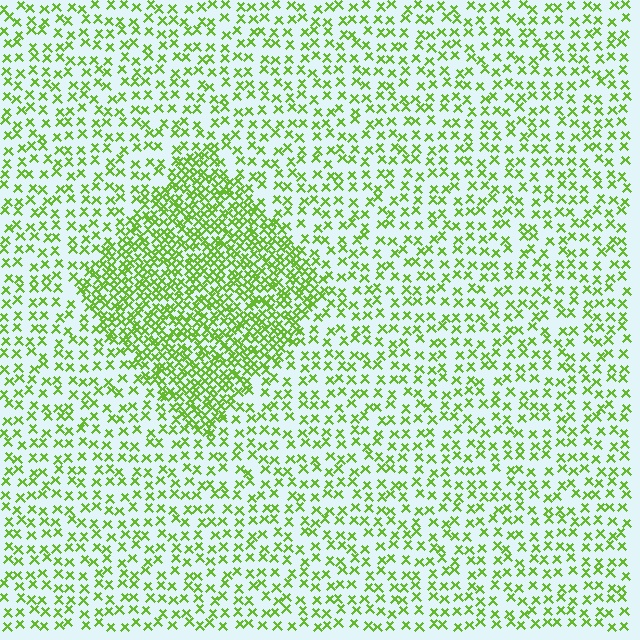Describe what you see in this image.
The image contains small lime elements arranged at two different densities. A diamond-shaped region is visible where the elements are more densely packed than the surrounding area.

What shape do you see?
I see a diamond.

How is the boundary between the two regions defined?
The boundary is defined by a change in element density (approximately 2.4x ratio). All elements are the same color, size, and shape.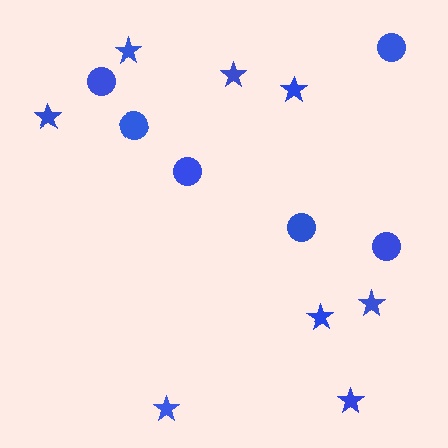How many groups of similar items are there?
There are 2 groups: one group of stars (8) and one group of circles (6).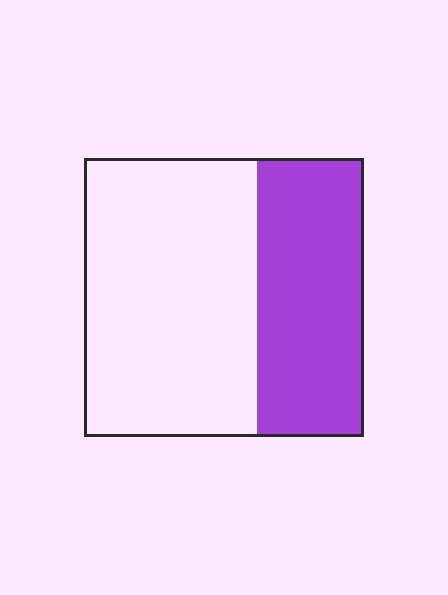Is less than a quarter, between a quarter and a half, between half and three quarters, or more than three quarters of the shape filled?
Between a quarter and a half.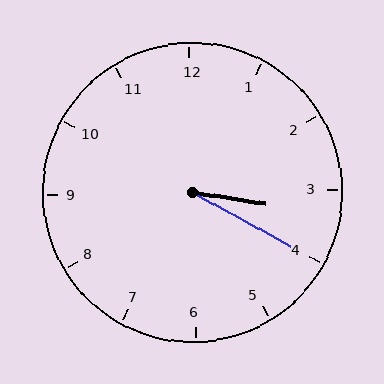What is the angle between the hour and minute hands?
Approximately 20 degrees.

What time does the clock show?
3:20.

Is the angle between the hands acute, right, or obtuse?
It is acute.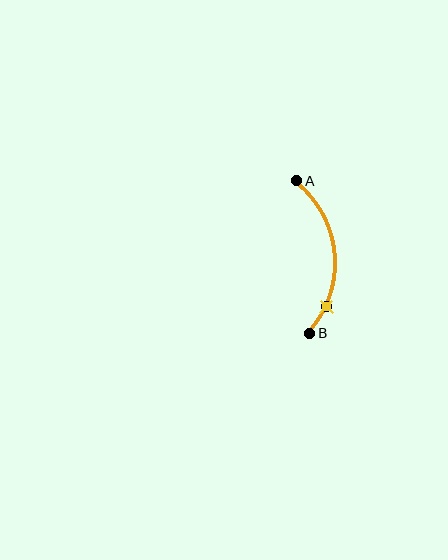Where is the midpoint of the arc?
The arc midpoint is the point on the curve farthest from the straight line joining A and B. It sits to the right of that line.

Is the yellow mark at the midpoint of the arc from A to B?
No. The yellow mark lies on the arc but is closer to endpoint B. The arc midpoint would be at the point on the curve equidistant along the arc from both A and B.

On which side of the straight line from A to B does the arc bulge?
The arc bulges to the right of the straight line connecting A and B.